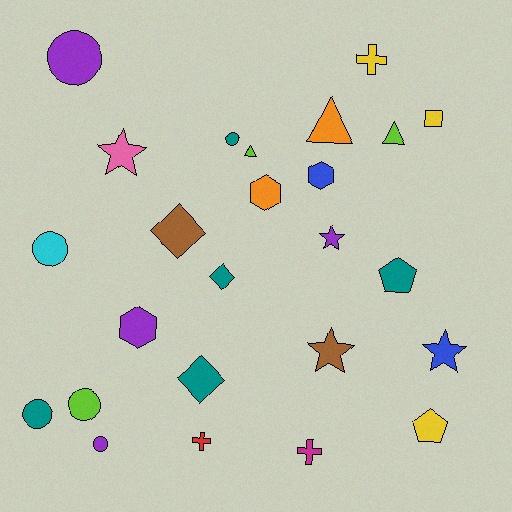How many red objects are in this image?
There is 1 red object.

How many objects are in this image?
There are 25 objects.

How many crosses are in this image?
There are 3 crosses.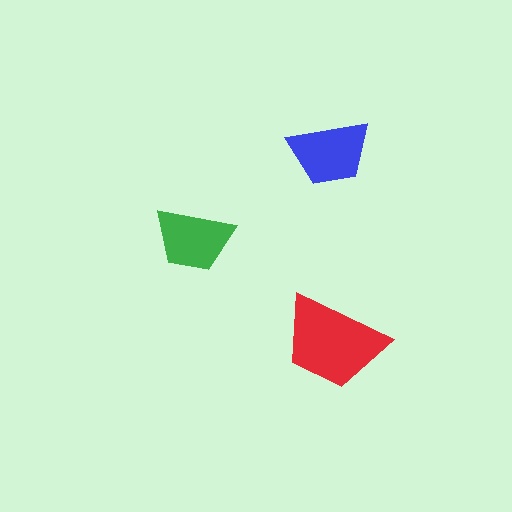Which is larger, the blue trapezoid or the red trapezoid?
The red one.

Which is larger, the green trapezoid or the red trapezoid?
The red one.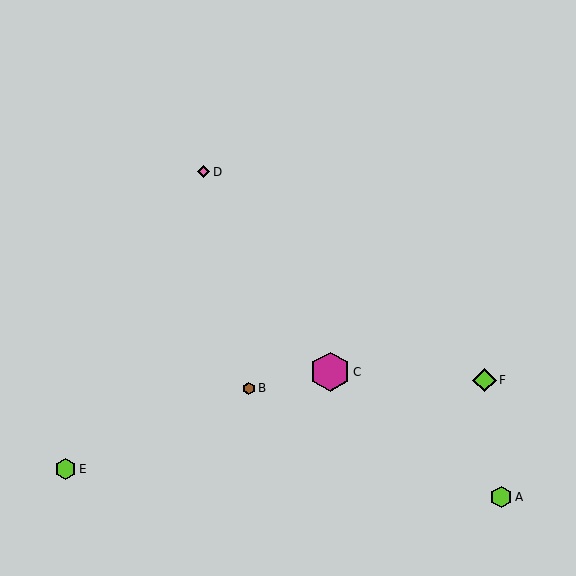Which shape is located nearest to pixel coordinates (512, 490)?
The lime hexagon (labeled A) at (501, 497) is nearest to that location.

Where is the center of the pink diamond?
The center of the pink diamond is at (203, 172).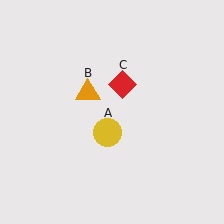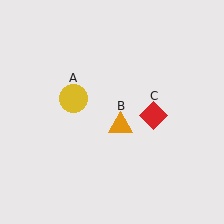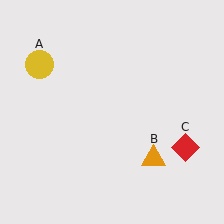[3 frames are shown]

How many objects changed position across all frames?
3 objects changed position: yellow circle (object A), orange triangle (object B), red diamond (object C).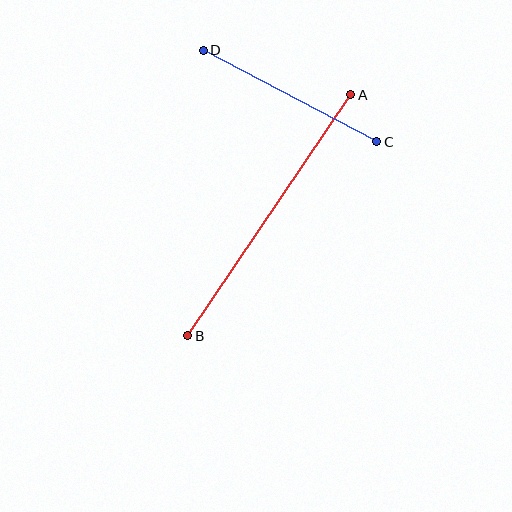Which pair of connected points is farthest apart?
Points A and B are farthest apart.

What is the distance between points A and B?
The distance is approximately 291 pixels.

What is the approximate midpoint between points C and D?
The midpoint is at approximately (290, 96) pixels.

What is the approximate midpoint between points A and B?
The midpoint is at approximately (269, 215) pixels.